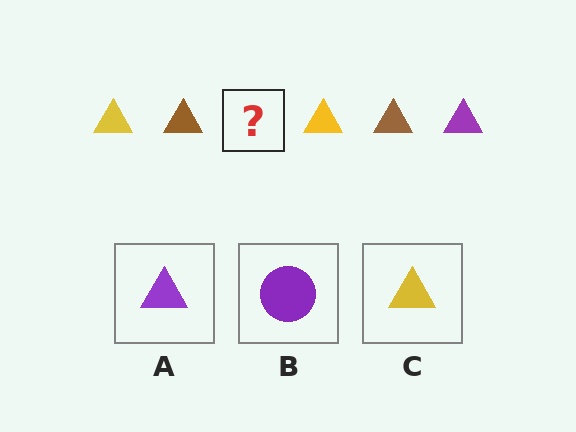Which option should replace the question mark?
Option A.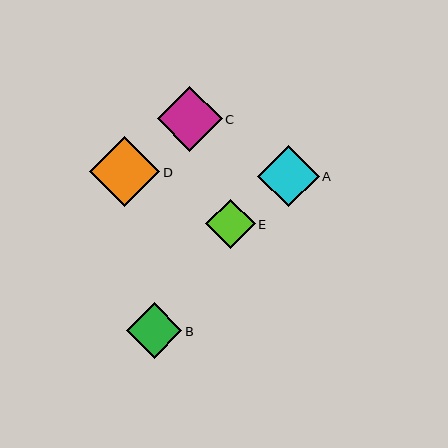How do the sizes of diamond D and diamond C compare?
Diamond D and diamond C are approximately the same size.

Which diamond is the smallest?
Diamond E is the smallest with a size of approximately 49 pixels.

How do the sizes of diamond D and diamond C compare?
Diamond D and diamond C are approximately the same size.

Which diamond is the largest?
Diamond D is the largest with a size of approximately 70 pixels.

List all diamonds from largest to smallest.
From largest to smallest: D, C, A, B, E.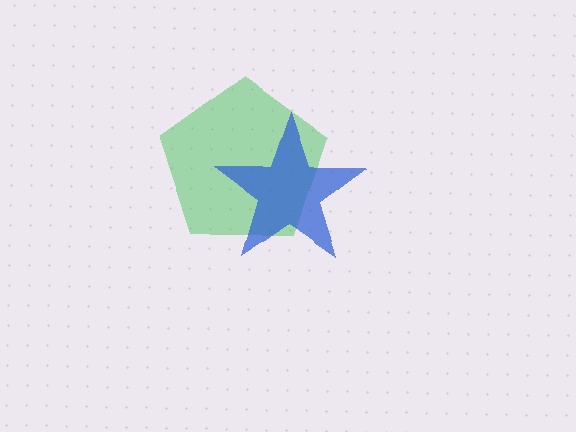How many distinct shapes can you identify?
There are 2 distinct shapes: a green pentagon, a blue star.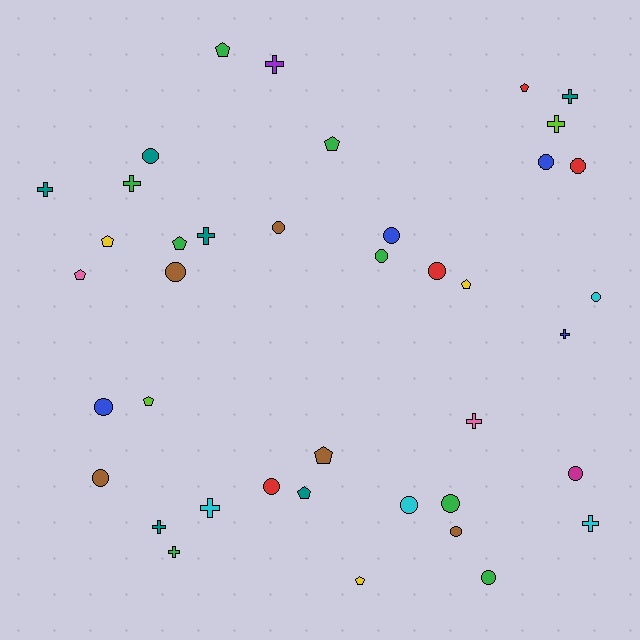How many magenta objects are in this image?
There is 1 magenta object.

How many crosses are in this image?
There are 12 crosses.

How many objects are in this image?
There are 40 objects.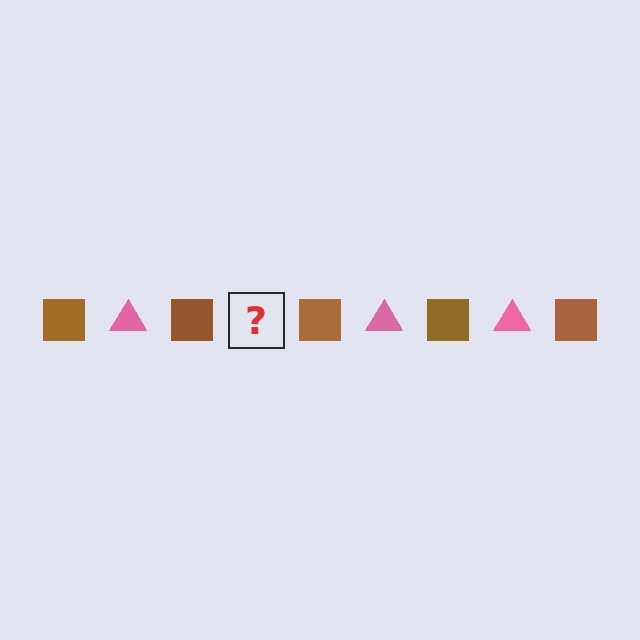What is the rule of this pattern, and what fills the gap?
The rule is that the pattern alternates between brown square and pink triangle. The gap should be filled with a pink triangle.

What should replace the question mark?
The question mark should be replaced with a pink triangle.